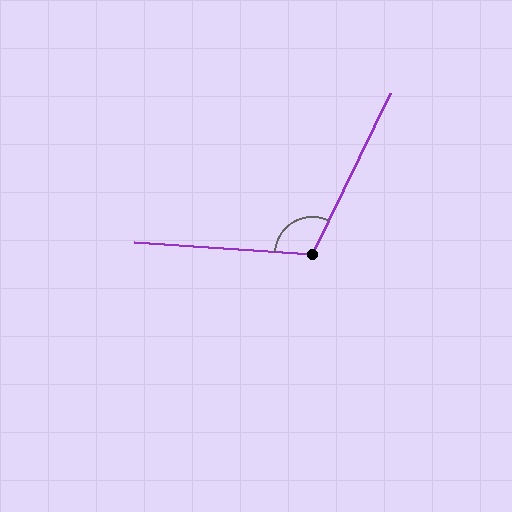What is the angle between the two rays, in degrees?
Approximately 112 degrees.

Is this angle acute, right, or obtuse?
It is obtuse.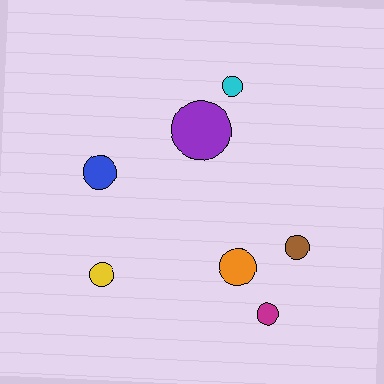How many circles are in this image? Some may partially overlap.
There are 7 circles.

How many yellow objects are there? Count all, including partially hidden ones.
There is 1 yellow object.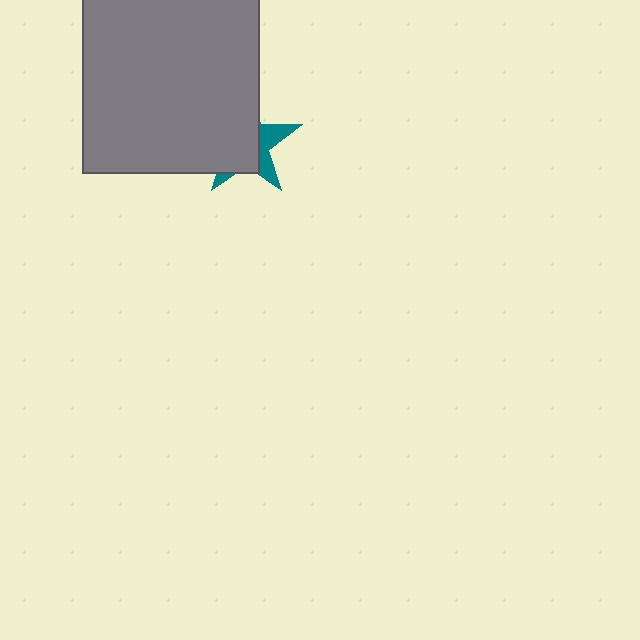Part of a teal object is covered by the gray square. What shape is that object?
It is a star.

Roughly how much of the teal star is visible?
A small part of it is visible (roughly 33%).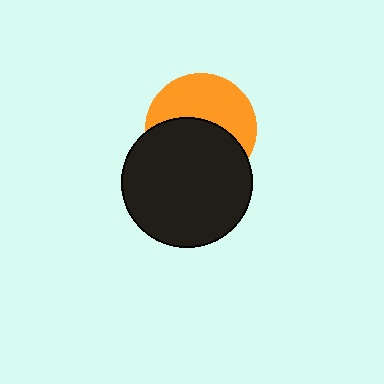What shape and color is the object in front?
The object in front is a black circle.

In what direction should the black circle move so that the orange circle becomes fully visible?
The black circle should move down. That is the shortest direction to clear the overlap and leave the orange circle fully visible.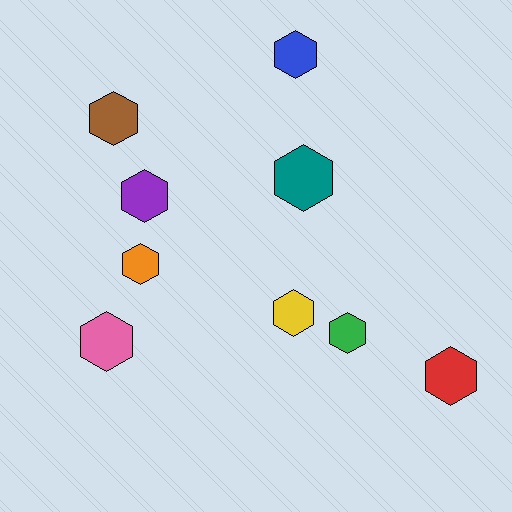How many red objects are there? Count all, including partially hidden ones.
There is 1 red object.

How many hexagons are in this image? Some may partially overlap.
There are 9 hexagons.